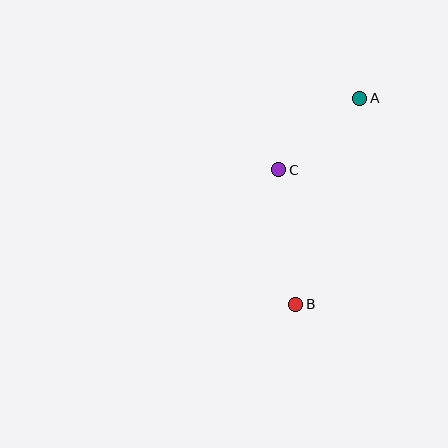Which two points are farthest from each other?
Points A and B are farthest from each other.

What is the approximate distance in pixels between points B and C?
The distance between B and C is approximately 136 pixels.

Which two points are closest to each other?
Points A and C are closest to each other.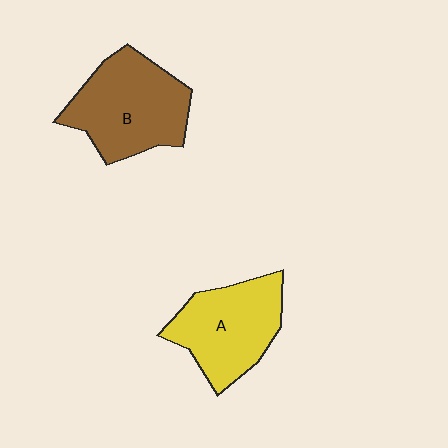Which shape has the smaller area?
Shape A (yellow).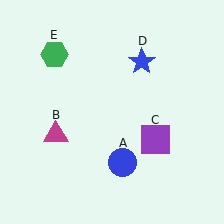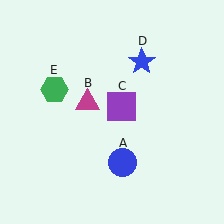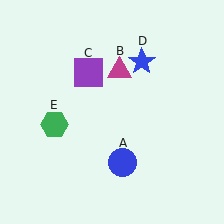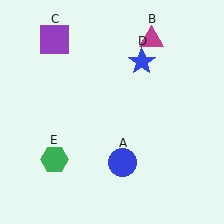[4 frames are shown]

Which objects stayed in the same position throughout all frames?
Blue circle (object A) and blue star (object D) remained stationary.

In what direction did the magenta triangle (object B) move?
The magenta triangle (object B) moved up and to the right.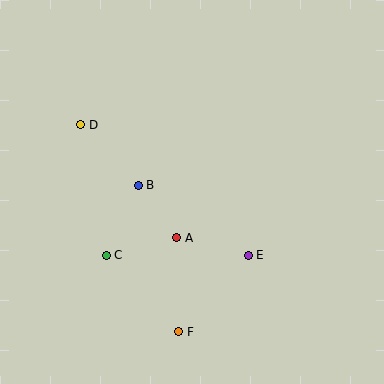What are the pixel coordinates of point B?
Point B is at (138, 185).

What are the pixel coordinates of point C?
Point C is at (106, 255).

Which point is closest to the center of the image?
Point A at (177, 238) is closest to the center.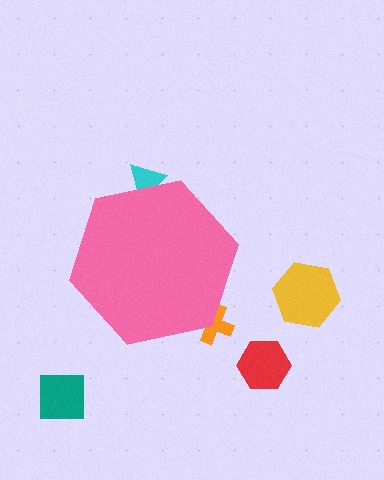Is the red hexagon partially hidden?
No, the red hexagon is fully visible.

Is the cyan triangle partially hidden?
Yes, the cyan triangle is partially hidden behind the pink hexagon.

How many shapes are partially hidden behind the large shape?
2 shapes are partially hidden.